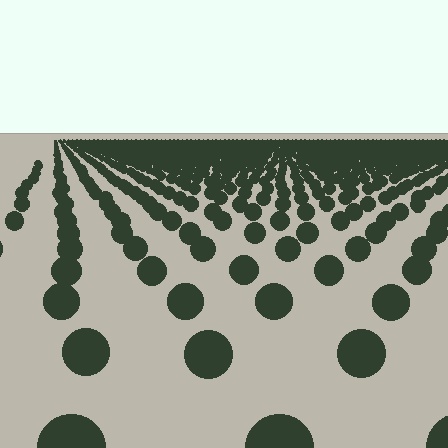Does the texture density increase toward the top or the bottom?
Density increases toward the top.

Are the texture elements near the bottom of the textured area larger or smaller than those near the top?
Larger. Near the bottom, elements are closer to the viewer and appear at a bigger on-screen size.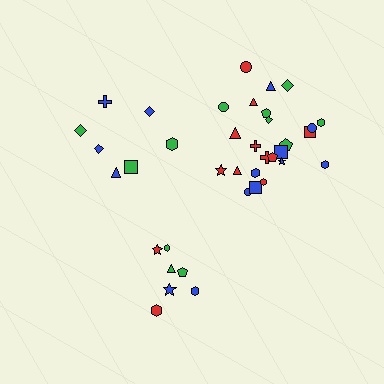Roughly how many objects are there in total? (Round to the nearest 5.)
Roughly 40 objects in total.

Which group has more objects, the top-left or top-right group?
The top-right group.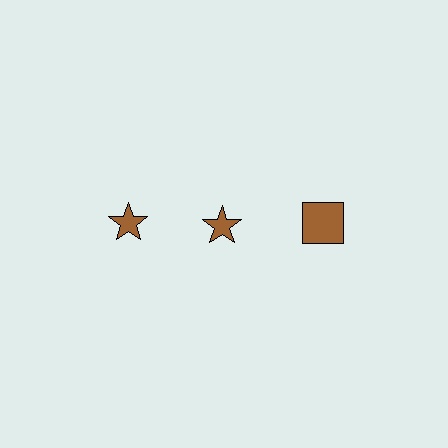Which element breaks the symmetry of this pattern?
The brown square in the top row, center column breaks the symmetry. All other shapes are brown stars.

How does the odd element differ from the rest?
It has a different shape: square instead of star.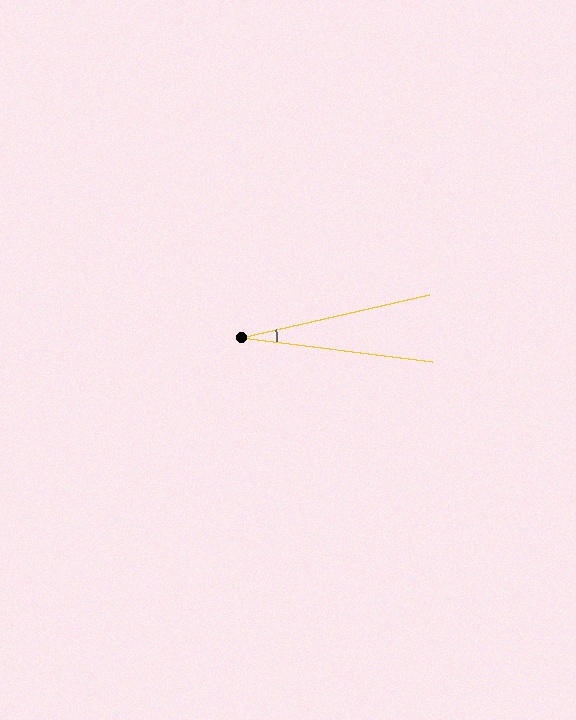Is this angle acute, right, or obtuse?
It is acute.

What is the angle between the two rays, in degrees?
Approximately 20 degrees.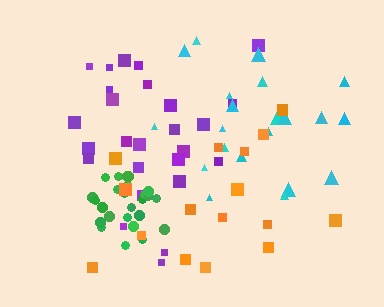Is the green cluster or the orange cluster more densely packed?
Green.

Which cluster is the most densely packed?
Green.